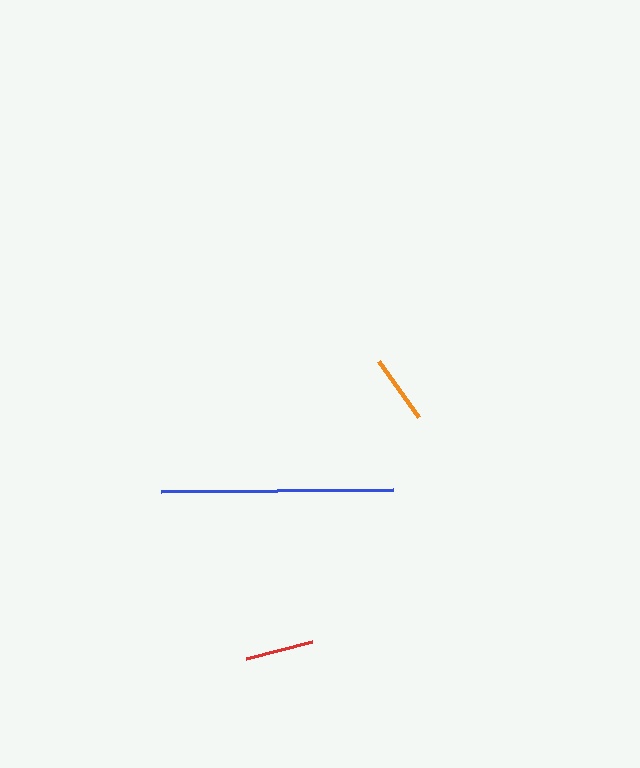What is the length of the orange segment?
The orange segment is approximately 69 pixels long.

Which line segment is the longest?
The blue line is the longest at approximately 232 pixels.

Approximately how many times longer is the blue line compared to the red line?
The blue line is approximately 3.4 times the length of the red line.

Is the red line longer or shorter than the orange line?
The orange line is longer than the red line.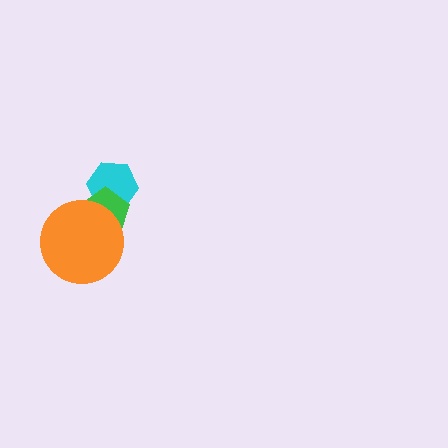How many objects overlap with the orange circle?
1 object overlaps with the orange circle.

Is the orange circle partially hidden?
No, no other shape covers it.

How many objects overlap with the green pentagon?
2 objects overlap with the green pentagon.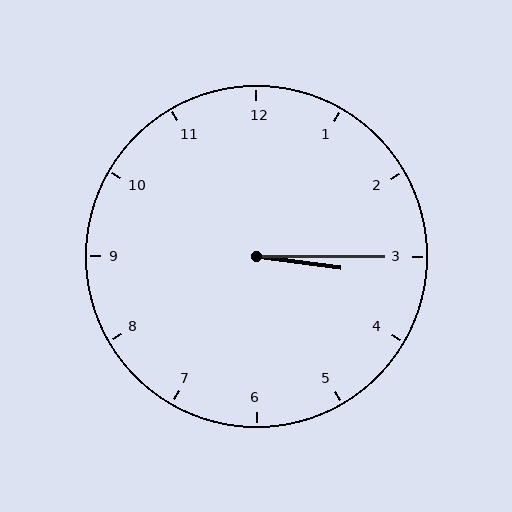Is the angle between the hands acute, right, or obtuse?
It is acute.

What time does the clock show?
3:15.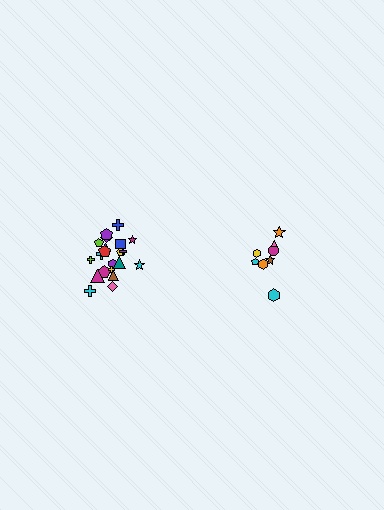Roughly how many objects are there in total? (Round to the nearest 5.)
Roughly 30 objects in total.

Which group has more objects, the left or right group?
The left group.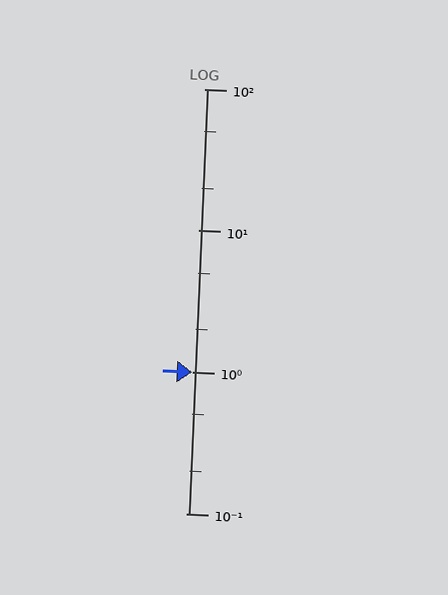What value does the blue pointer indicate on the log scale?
The pointer indicates approximately 0.99.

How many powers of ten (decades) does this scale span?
The scale spans 3 decades, from 0.1 to 100.